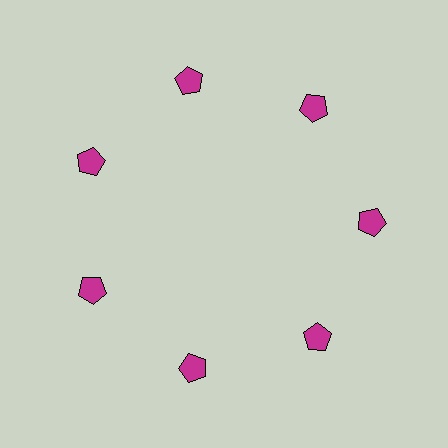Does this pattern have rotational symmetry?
Yes, this pattern has 7-fold rotational symmetry. It looks the same after rotating 51 degrees around the center.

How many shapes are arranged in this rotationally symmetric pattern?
There are 7 shapes, arranged in 7 groups of 1.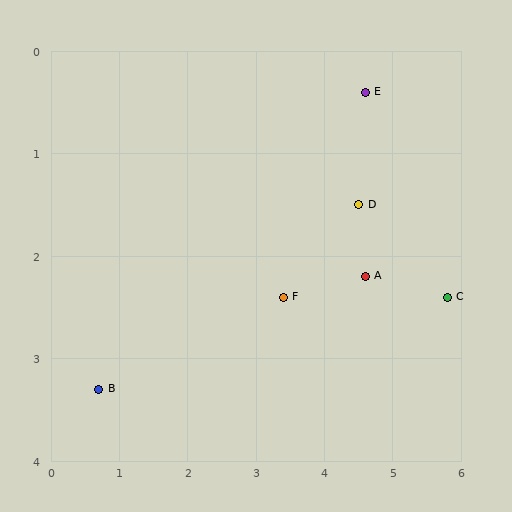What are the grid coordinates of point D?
Point D is at approximately (4.5, 1.5).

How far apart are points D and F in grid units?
Points D and F are about 1.4 grid units apart.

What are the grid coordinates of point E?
Point E is at approximately (4.6, 0.4).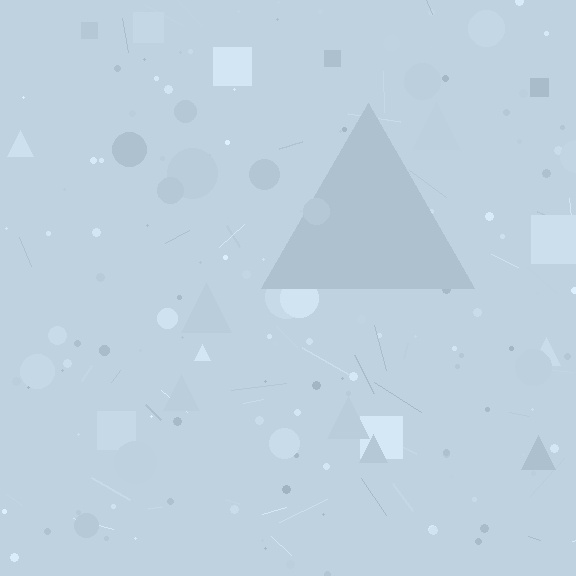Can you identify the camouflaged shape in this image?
The camouflaged shape is a triangle.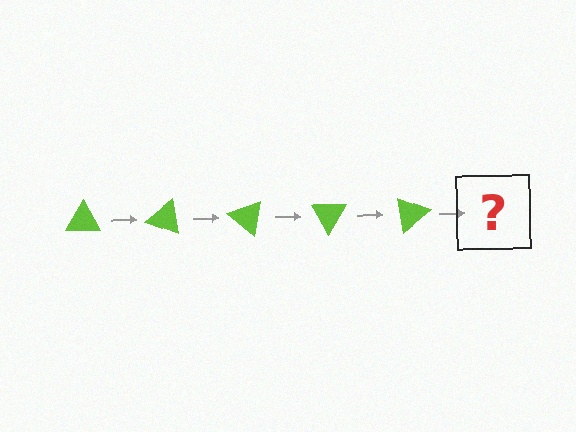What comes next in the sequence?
The next element should be a lime triangle rotated 100 degrees.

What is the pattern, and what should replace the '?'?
The pattern is that the triangle rotates 20 degrees each step. The '?' should be a lime triangle rotated 100 degrees.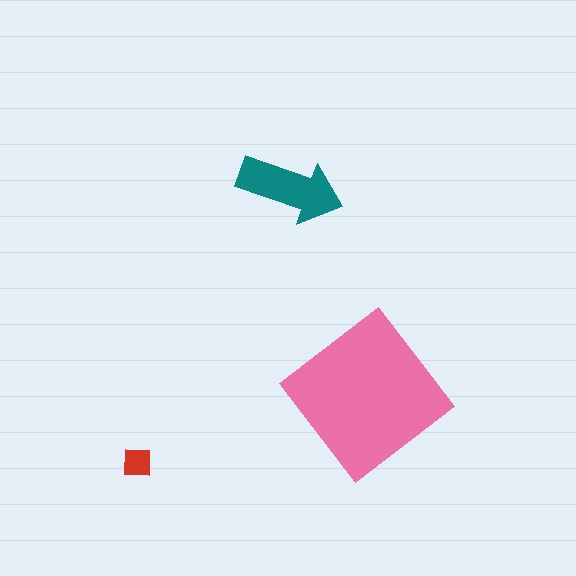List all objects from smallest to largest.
The red square, the teal arrow, the pink diamond.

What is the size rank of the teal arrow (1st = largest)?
2nd.